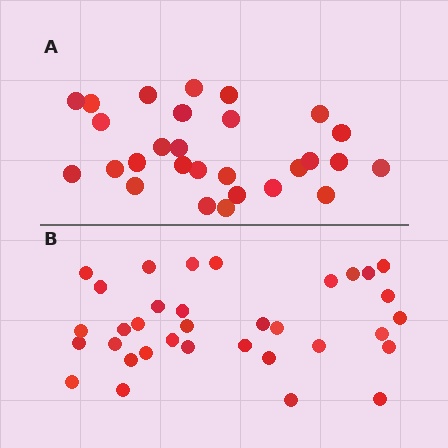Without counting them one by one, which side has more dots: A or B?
Region B (the bottom region) has more dots.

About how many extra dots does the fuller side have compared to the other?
Region B has about 6 more dots than region A.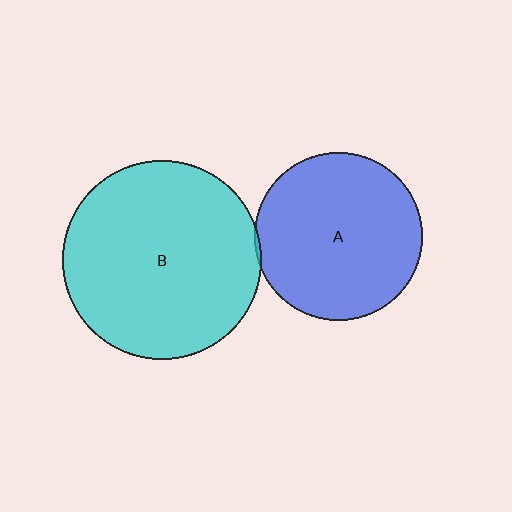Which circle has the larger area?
Circle B (cyan).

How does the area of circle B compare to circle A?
Approximately 1.4 times.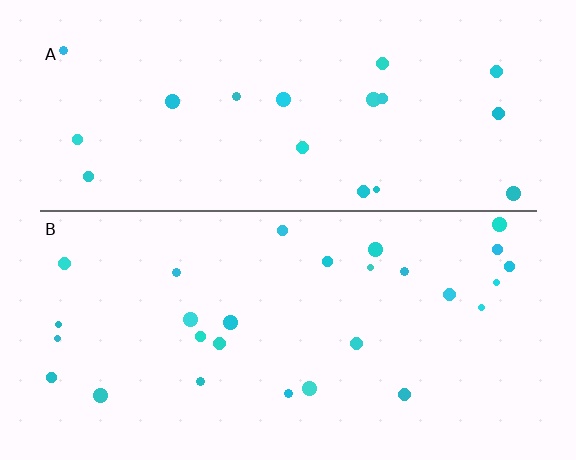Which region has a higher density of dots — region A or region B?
B (the bottom).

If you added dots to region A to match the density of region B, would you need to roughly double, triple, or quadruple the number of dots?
Approximately double.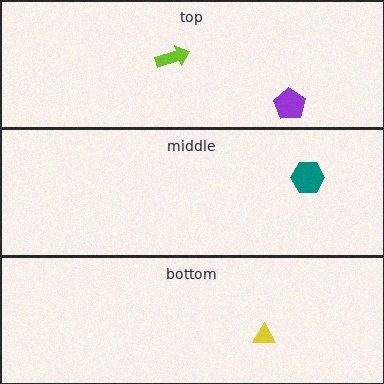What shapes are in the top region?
The lime arrow, the purple pentagon.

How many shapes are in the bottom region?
1.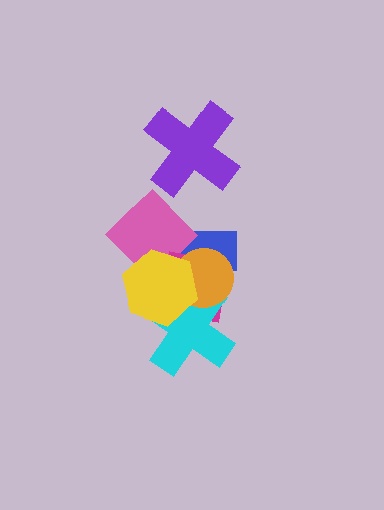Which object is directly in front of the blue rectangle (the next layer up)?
The pink diamond is directly in front of the blue rectangle.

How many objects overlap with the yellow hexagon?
5 objects overlap with the yellow hexagon.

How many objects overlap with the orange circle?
5 objects overlap with the orange circle.